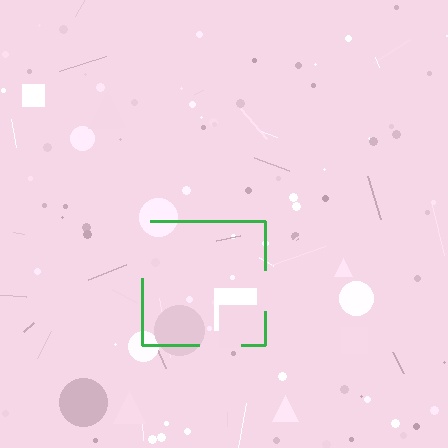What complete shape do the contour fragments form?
The contour fragments form a square.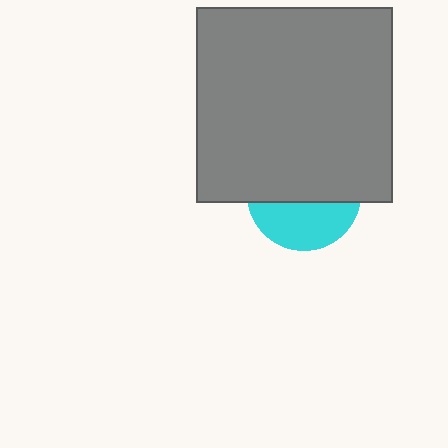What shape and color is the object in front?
The object in front is a gray square.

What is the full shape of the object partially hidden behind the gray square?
The partially hidden object is a cyan circle.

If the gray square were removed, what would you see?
You would see the complete cyan circle.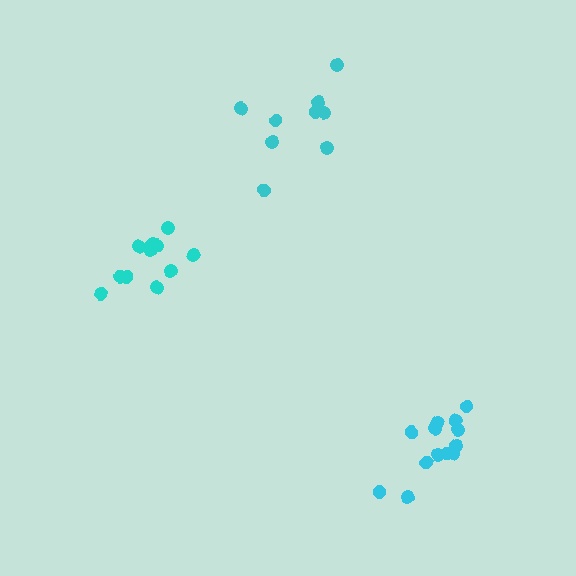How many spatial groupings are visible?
There are 3 spatial groupings.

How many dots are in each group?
Group 1: 13 dots, Group 2: 12 dots, Group 3: 9 dots (34 total).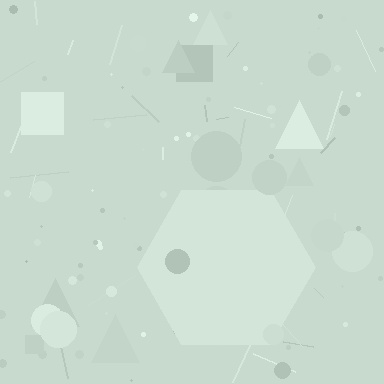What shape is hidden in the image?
A hexagon is hidden in the image.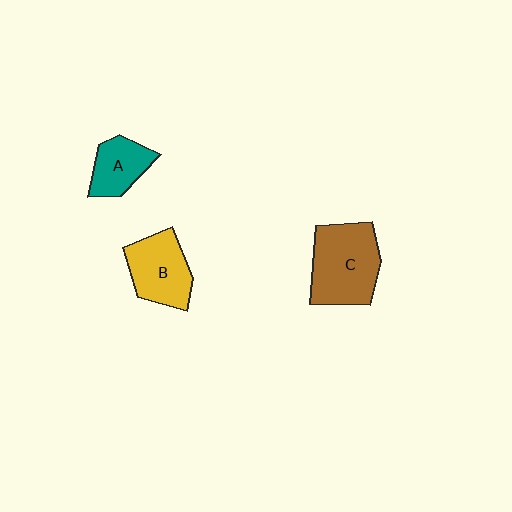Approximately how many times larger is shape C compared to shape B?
Approximately 1.3 times.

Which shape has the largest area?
Shape C (brown).